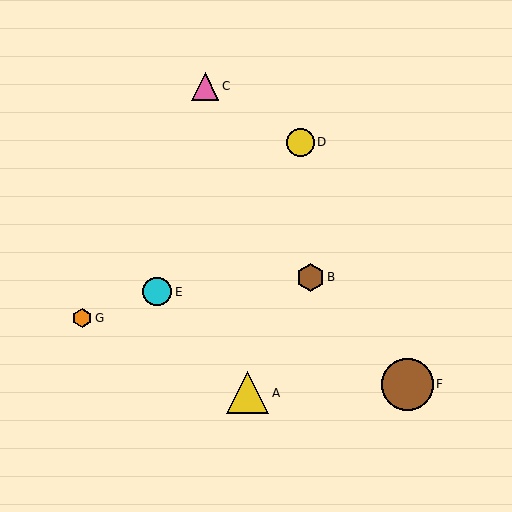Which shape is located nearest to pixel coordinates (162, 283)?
The cyan circle (labeled E) at (157, 292) is nearest to that location.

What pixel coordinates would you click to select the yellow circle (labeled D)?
Click at (300, 142) to select the yellow circle D.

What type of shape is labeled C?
Shape C is a pink triangle.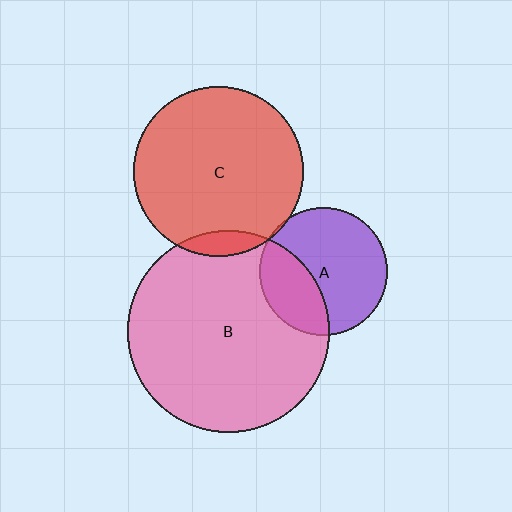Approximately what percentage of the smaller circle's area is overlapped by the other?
Approximately 35%.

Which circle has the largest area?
Circle B (pink).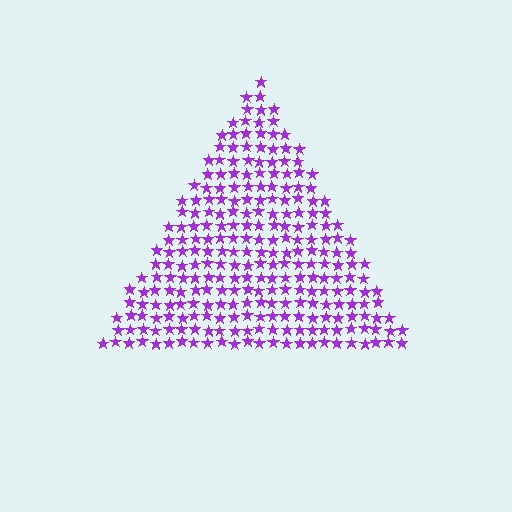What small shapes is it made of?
It is made of small stars.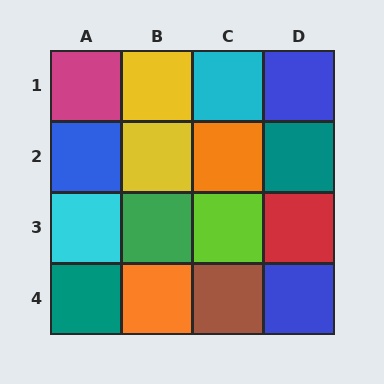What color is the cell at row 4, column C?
Brown.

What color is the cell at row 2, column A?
Blue.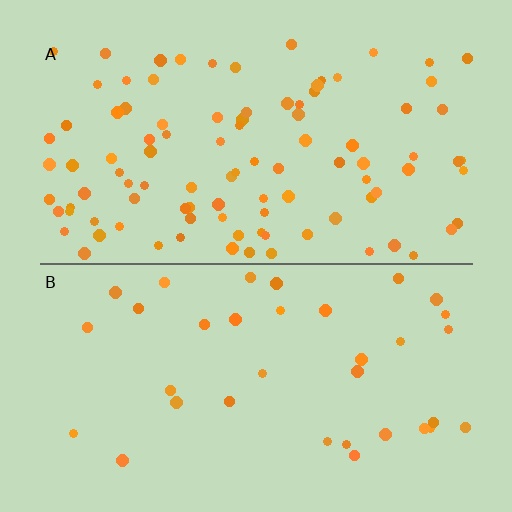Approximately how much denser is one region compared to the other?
Approximately 2.8× — region A over region B.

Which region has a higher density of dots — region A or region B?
A (the top).